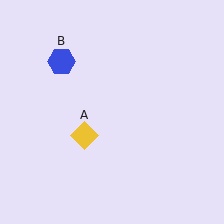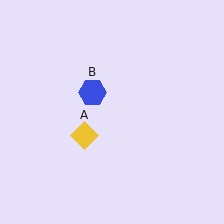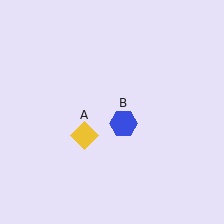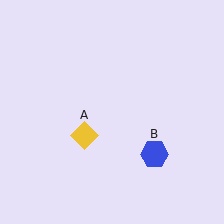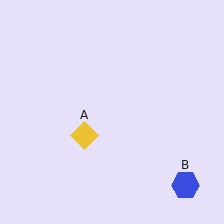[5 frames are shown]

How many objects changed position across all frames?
1 object changed position: blue hexagon (object B).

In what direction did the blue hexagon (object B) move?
The blue hexagon (object B) moved down and to the right.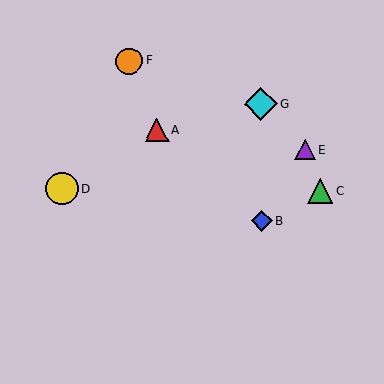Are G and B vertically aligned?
Yes, both are at x≈261.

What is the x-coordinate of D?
Object D is at x≈62.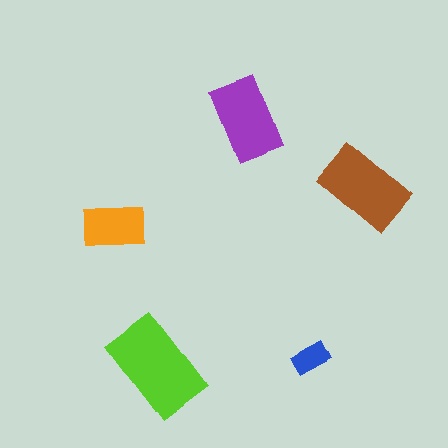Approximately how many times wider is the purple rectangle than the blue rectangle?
About 2 times wider.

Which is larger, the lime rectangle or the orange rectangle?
The lime one.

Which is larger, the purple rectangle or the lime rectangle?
The lime one.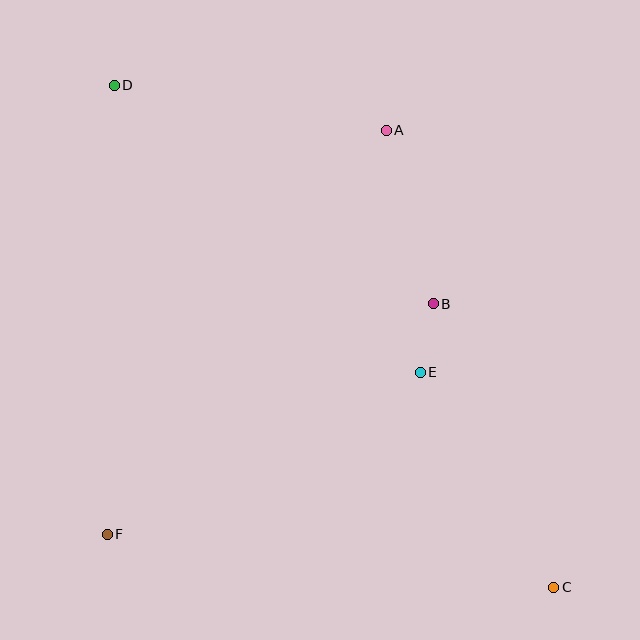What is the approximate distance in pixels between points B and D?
The distance between B and D is approximately 387 pixels.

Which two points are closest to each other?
Points B and E are closest to each other.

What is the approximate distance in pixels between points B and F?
The distance between B and F is approximately 400 pixels.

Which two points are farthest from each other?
Points C and D are farthest from each other.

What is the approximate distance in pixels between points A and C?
The distance between A and C is approximately 487 pixels.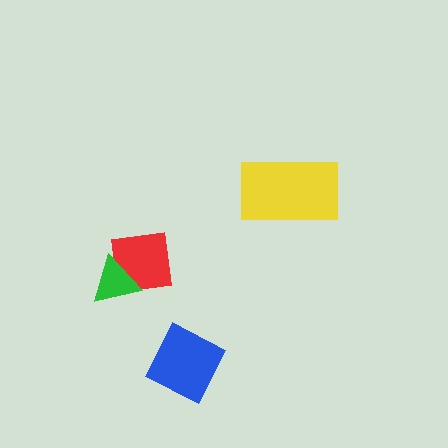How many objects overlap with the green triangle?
1 object overlaps with the green triangle.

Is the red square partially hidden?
Yes, it is partially covered by another shape.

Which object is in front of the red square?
The green triangle is in front of the red square.